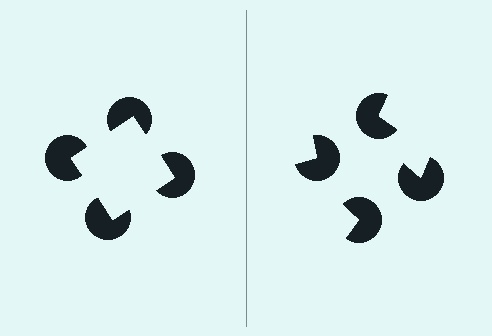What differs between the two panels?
The pac-man discs are positioned identically on both sides; only the wedge orientations differ. On the left they align to a square; on the right they are misaligned.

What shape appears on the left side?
An illusory square.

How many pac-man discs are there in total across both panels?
8 — 4 on each side.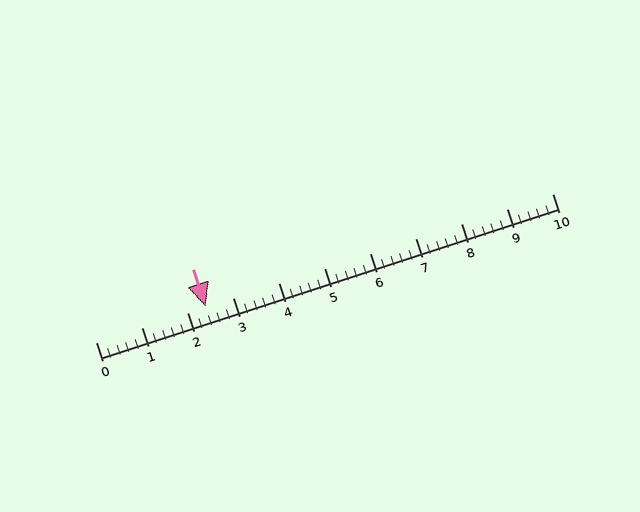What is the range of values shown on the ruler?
The ruler shows values from 0 to 10.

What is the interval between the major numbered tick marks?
The major tick marks are spaced 1 units apart.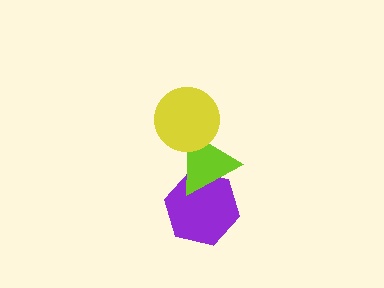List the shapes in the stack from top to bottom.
From top to bottom: the yellow circle, the lime triangle, the purple hexagon.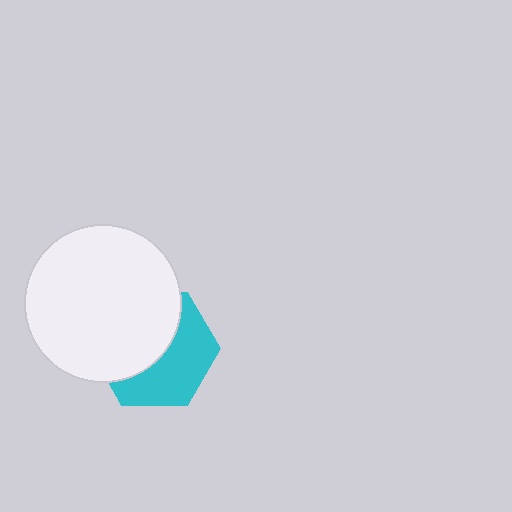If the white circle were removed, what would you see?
You would see the complete cyan hexagon.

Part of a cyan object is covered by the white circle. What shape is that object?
It is a hexagon.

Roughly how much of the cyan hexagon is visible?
About half of it is visible (roughly 48%).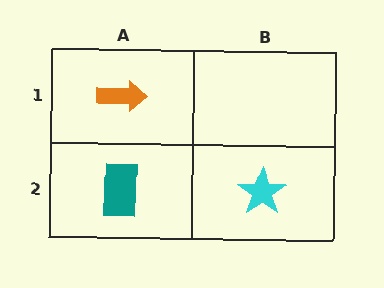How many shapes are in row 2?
2 shapes.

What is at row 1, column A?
An orange arrow.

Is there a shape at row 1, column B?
No, that cell is empty.